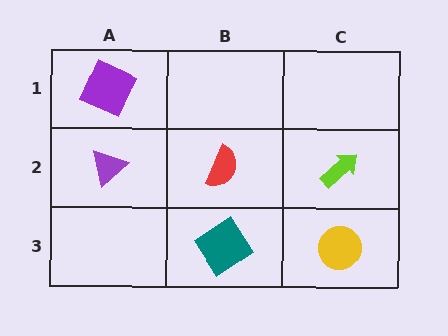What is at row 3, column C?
A yellow circle.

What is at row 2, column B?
A red semicircle.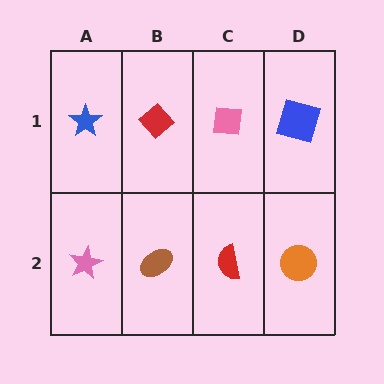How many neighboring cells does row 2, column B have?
3.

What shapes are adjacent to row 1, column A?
A pink star (row 2, column A), a red diamond (row 1, column B).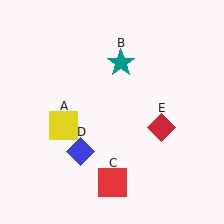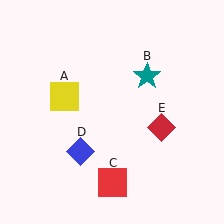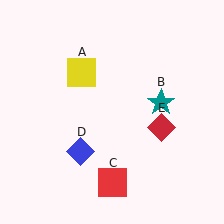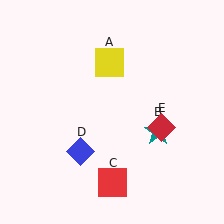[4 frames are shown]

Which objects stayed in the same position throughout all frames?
Red square (object C) and blue diamond (object D) and red diamond (object E) remained stationary.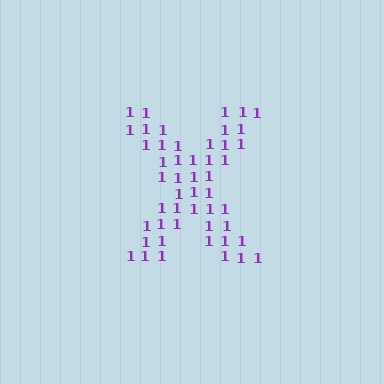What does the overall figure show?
The overall figure shows the letter X.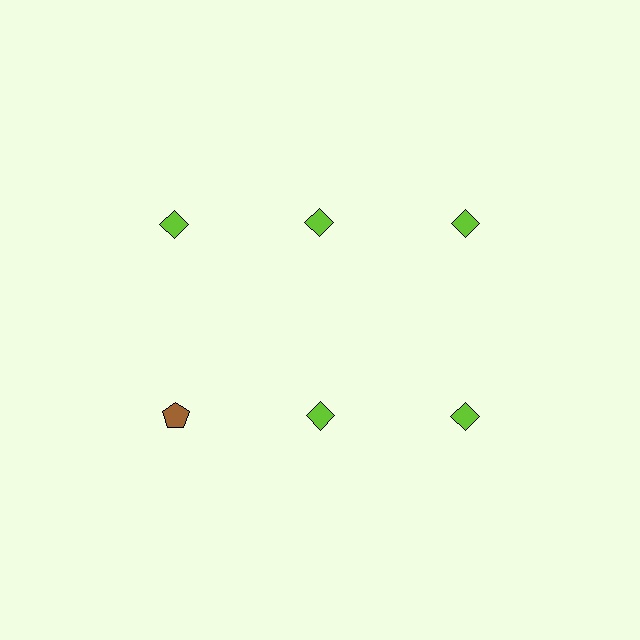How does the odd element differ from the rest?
It differs in both color (brown instead of lime) and shape (pentagon instead of diamond).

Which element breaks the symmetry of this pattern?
The brown pentagon in the second row, leftmost column breaks the symmetry. All other shapes are lime diamonds.